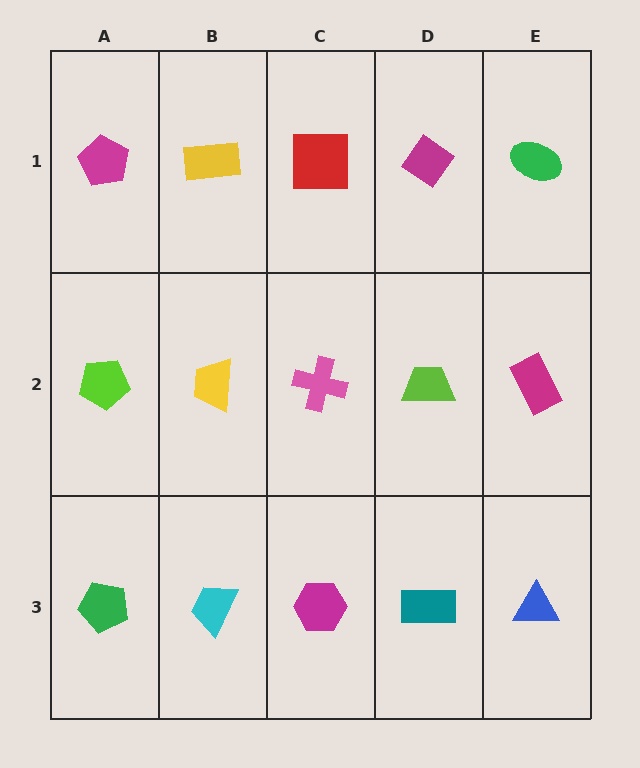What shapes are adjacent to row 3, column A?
A lime pentagon (row 2, column A), a cyan trapezoid (row 3, column B).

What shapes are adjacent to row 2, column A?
A magenta pentagon (row 1, column A), a green pentagon (row 3, column A), a yellow trapezoid (row 2, column B).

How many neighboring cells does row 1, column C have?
3.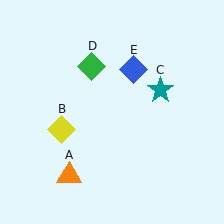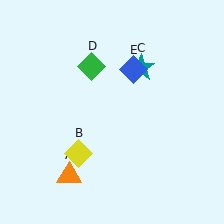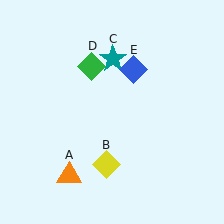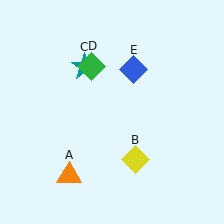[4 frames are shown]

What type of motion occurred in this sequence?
The yellow diamond (object B), teal star (object C) rotated counterclockwise around the center of the scene.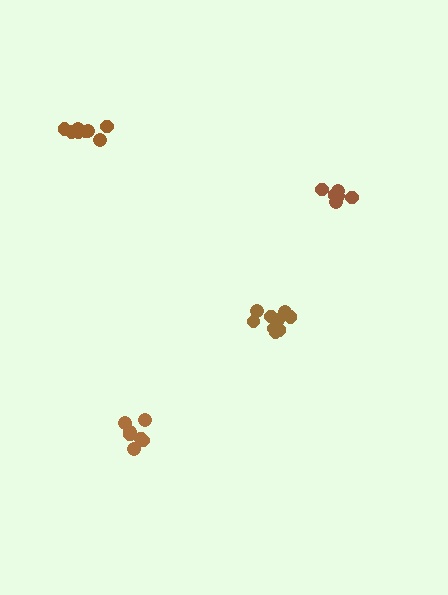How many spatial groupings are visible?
There are 4 spatial groupings.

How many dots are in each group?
Group 1: 8 dots, Group 2: 6 dots, Group 3: 9 dots, Group 4: 9 dots (32 total).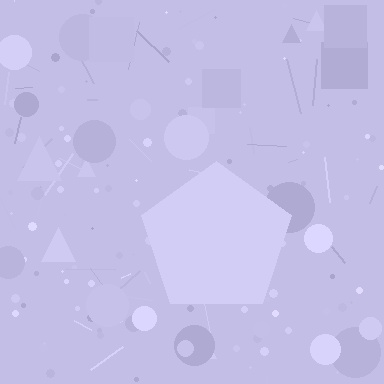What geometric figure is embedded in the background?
A pentagon is embedded in the background.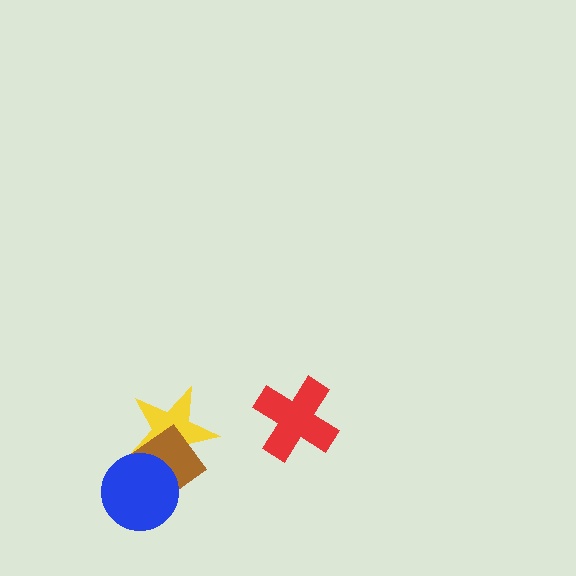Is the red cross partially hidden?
No, no other shape covers it.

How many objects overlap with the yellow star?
2 objects overlap with the yellow star.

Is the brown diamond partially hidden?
Yes, it is partially covered by another shape.